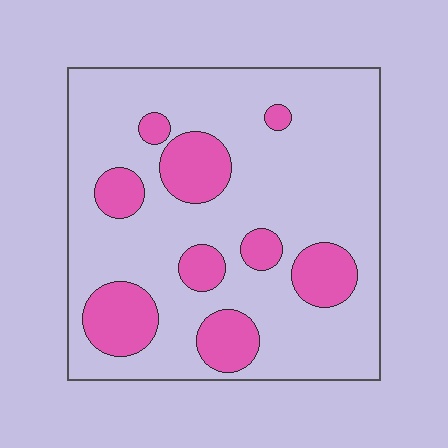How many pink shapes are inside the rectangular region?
9.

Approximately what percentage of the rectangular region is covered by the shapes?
Approximately 25%.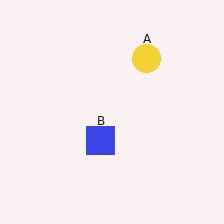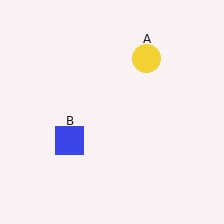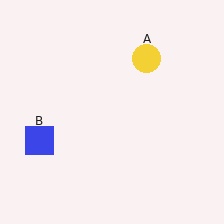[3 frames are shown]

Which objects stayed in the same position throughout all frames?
Yellow circle (object A) remained stationary.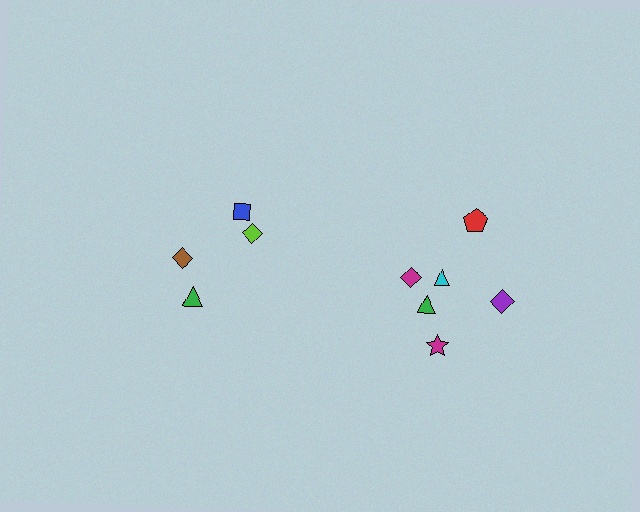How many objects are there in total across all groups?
There are 10 objects.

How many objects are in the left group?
There are 4 objects.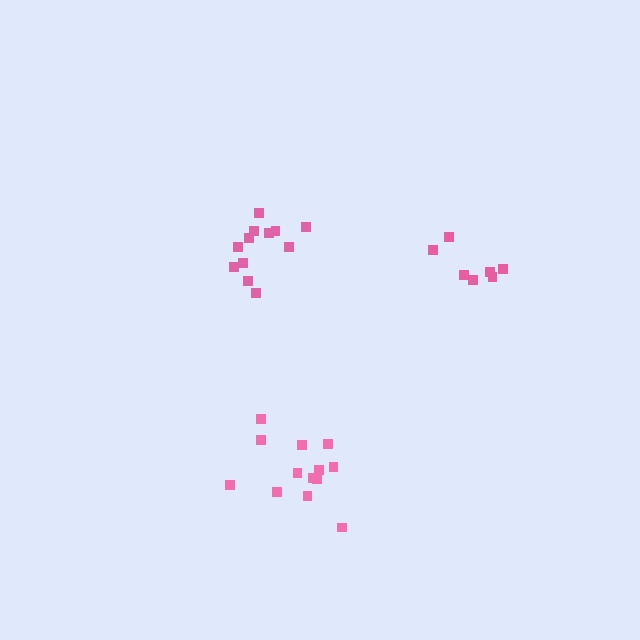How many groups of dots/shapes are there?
There are 3 groups.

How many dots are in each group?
Group 1: 7 dots, Group 2: 12 dots, Group 3: 13 dots (32 total).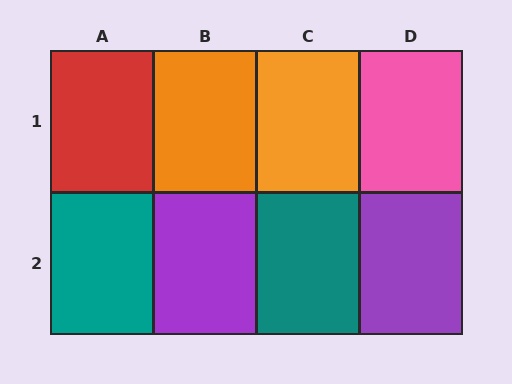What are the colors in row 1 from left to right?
Red, orange, orange, pink.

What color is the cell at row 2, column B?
Purple.